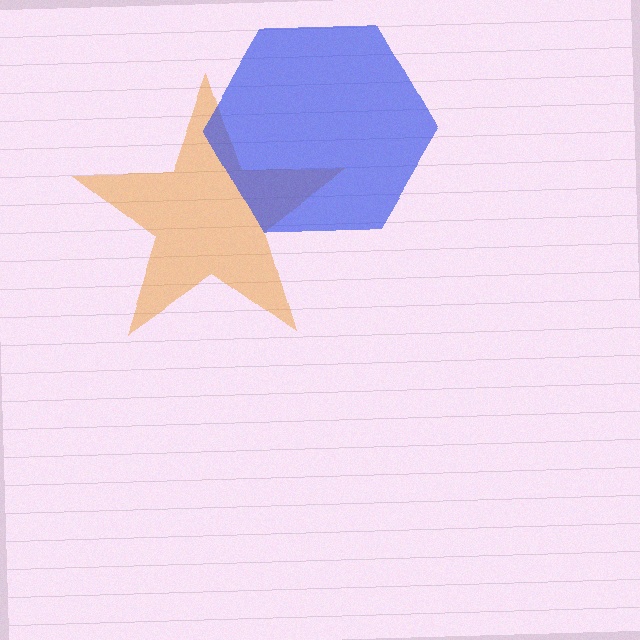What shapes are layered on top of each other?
The layered shapes are: an orange star, a blue hexagon.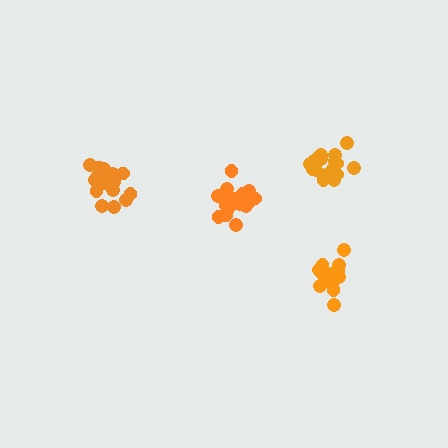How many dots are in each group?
Group 1: 17 dots, Group 2: 17 dots, Group 3: 21 dots, Group 4: 20 dots (75 total).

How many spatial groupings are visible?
There are 4 spatial groupings.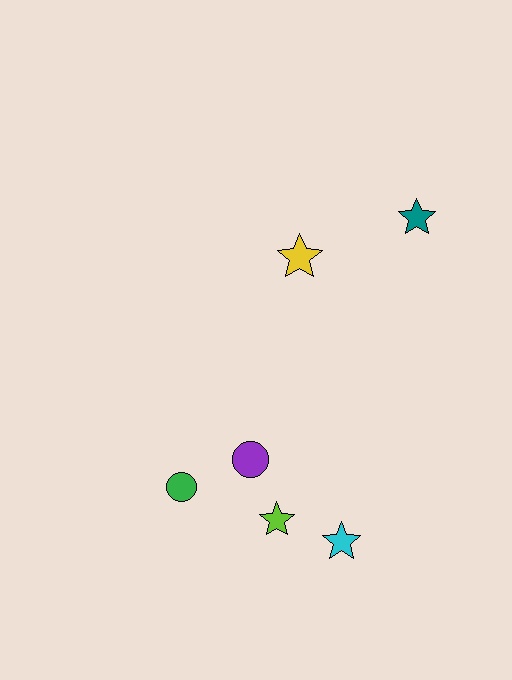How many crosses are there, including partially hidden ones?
There are no crosses.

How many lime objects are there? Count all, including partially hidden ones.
There is 1 lime object.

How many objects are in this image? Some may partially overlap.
There are 6 objects.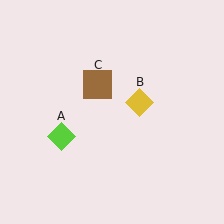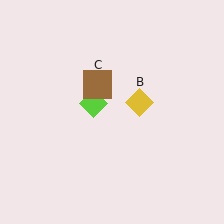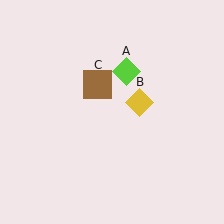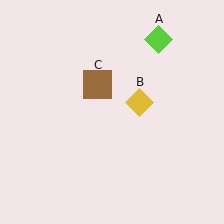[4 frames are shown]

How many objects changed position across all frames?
1 object changed position: lime diamond (object A).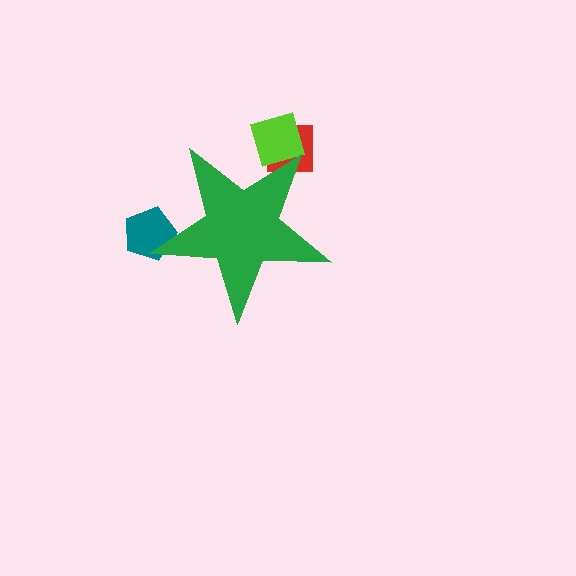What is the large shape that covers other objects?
A green star.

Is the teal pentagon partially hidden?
Yes, the teal pentagon is partially hidden behind the green star.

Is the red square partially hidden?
Yes, the red square is partially hidden behind the green star.